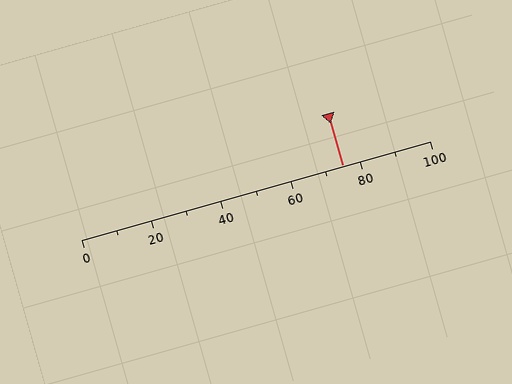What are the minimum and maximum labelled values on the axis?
The axis runs from 0 to 100.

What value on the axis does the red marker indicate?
The marker indicates approximately 75.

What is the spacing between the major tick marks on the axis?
The major ticks are spaced 20 apart.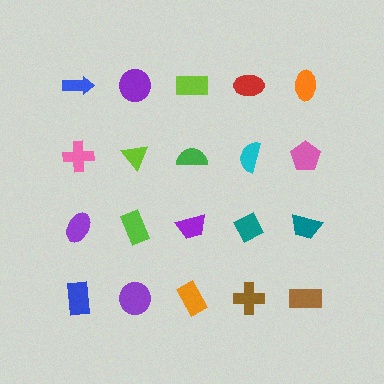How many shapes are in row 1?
5 shapes.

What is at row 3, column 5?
A teal trapezoid.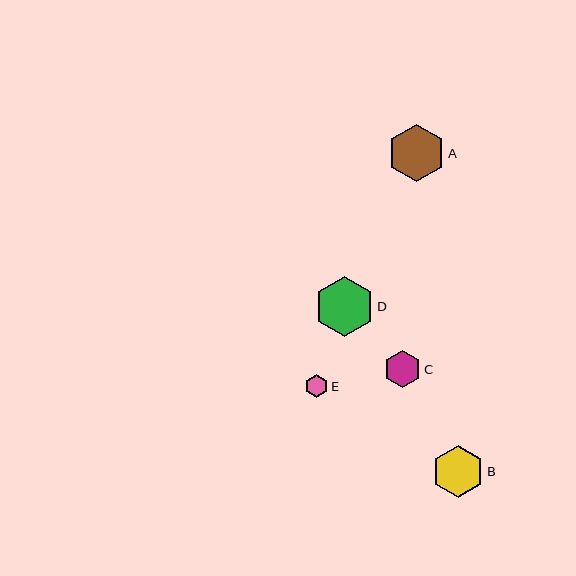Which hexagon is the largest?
Hexagon D is the largest with a size of approximately 60 pixels.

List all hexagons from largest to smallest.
From largest to smallest: D, A, B, C, E.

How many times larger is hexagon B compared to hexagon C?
Hexagon B is approximately 1.4 times the size of hexagon C.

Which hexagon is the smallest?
Hexagon E is the smallest with a size of approximately 23 pixels.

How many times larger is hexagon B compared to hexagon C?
Hexagon B is approximately 1.4 times the size of hexagon C.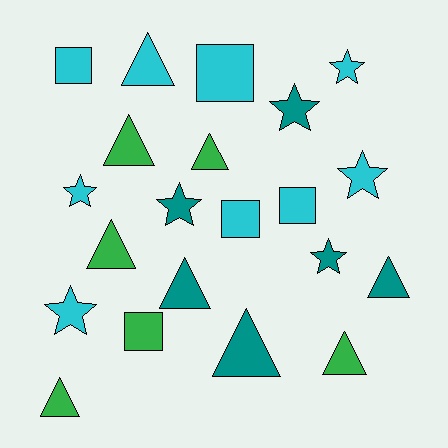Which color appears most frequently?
Cyan, with 9 objects.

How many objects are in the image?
There are 21 objects.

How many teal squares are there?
There are no teal squares.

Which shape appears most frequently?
Triangle, with 9 objects.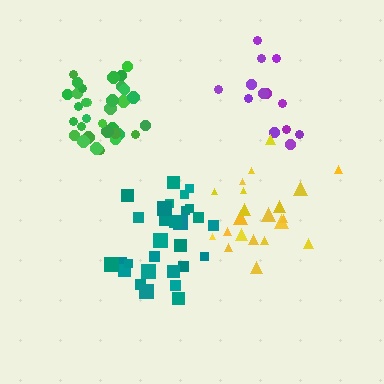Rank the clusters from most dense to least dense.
green, teal, yellow, purple.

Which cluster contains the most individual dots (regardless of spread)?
Green (33).